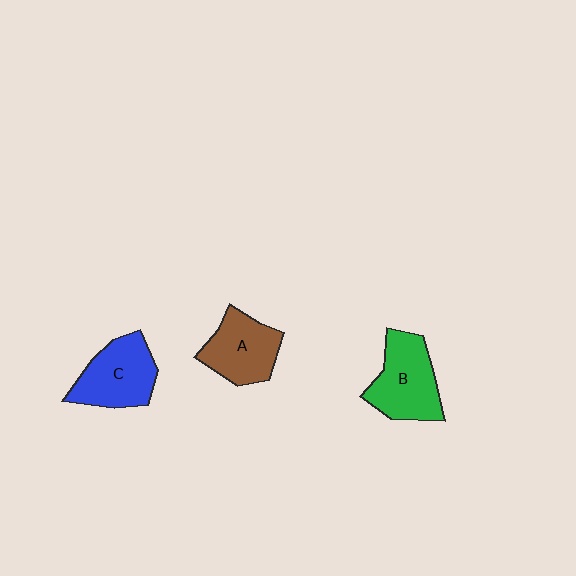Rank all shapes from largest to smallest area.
From largest to smallest: B (green), C (blue), A (brown).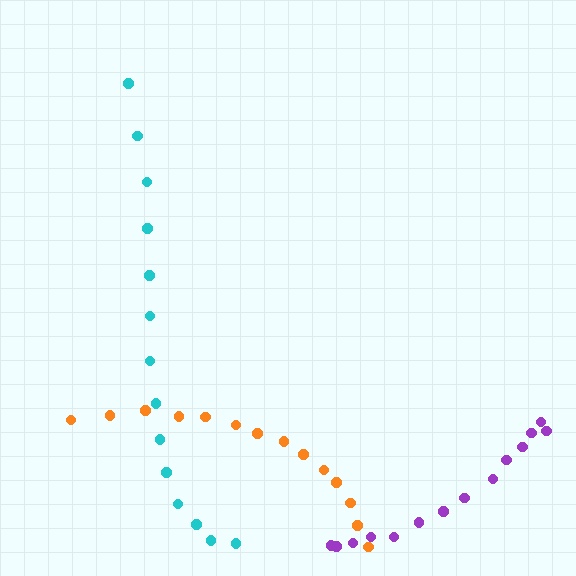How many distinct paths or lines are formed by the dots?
There are 3 distinct paths.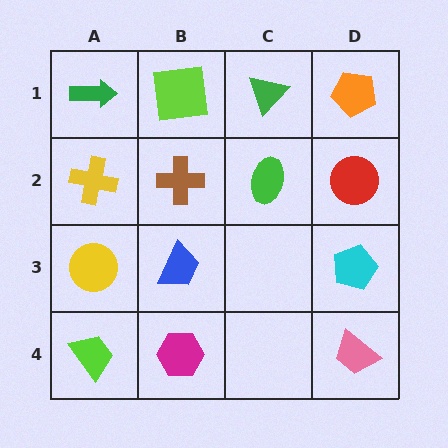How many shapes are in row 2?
4 shapes.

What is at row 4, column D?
A pink trapezoid.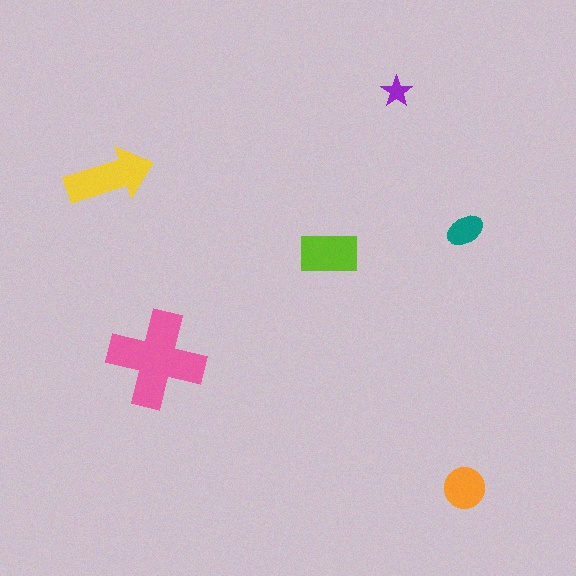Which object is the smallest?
The purple star.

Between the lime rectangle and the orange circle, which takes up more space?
The lime rectangle.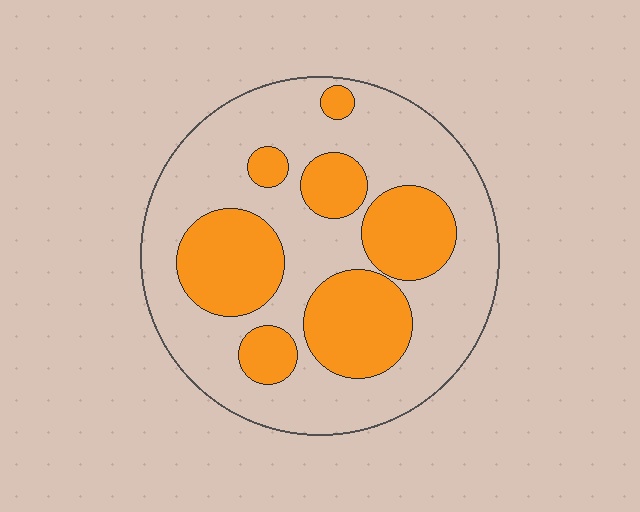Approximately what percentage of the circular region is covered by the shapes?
Approximately 35%.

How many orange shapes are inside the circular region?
7.